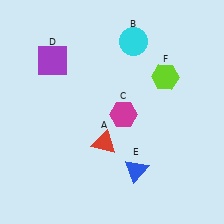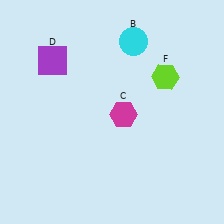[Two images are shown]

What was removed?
The blue triangle (E), the red triangle (A) were removed in Image 2.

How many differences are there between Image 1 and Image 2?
There are 2 differences between the two images.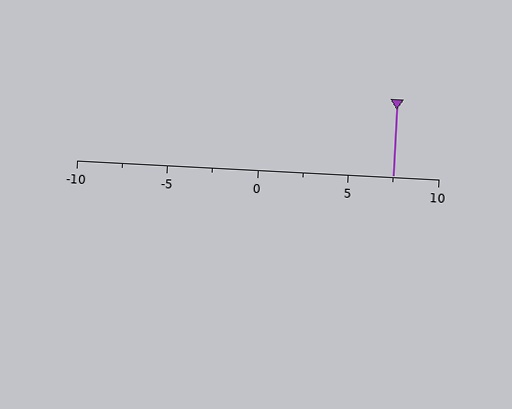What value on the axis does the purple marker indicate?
The marker indicates approximately 7.5.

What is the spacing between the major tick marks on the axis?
The major ticks are spaced 5 apart.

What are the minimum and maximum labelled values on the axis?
The axis runs from -10 to 10.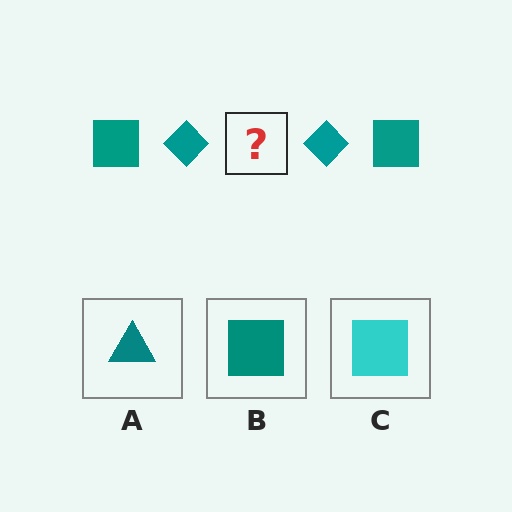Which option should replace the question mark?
Option B.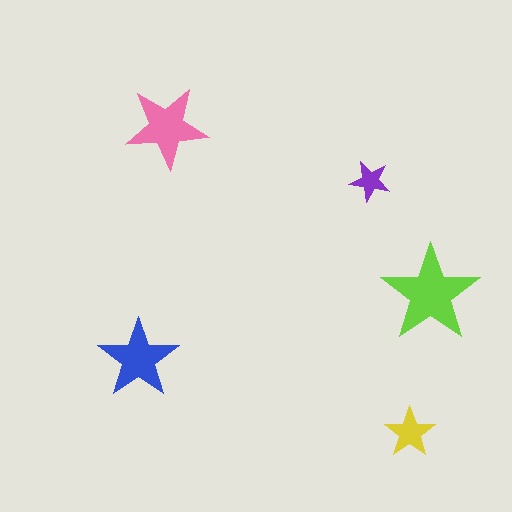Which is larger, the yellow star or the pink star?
The pink one.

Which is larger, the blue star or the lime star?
The lime one.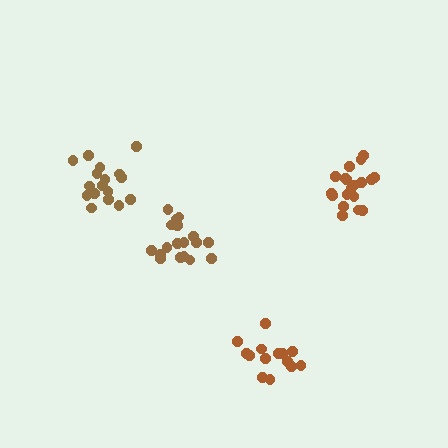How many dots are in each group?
Group 1: 19 dots, Group 2: 17 dots, Group 3: 15 dots, Group 4: 18 dots (69 total).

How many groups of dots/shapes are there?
There are 4 groups.